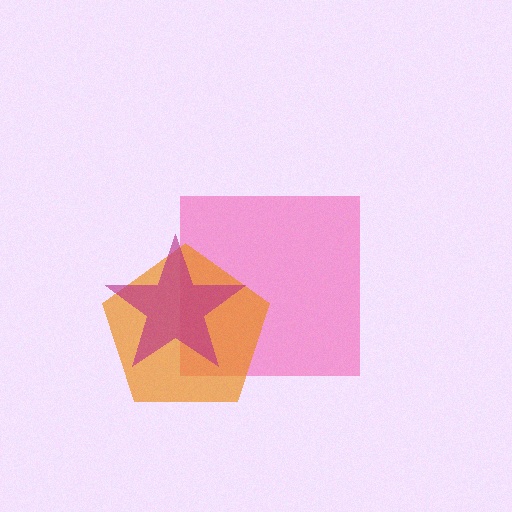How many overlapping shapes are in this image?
There are 3 overlapping shapes in the image.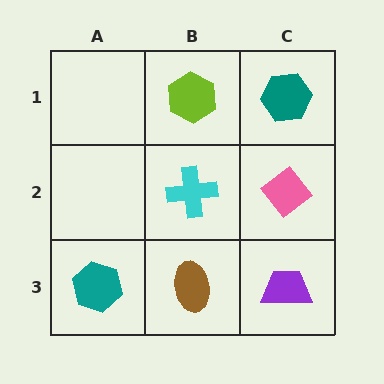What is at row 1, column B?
A lime hexagon.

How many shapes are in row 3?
3 shapes.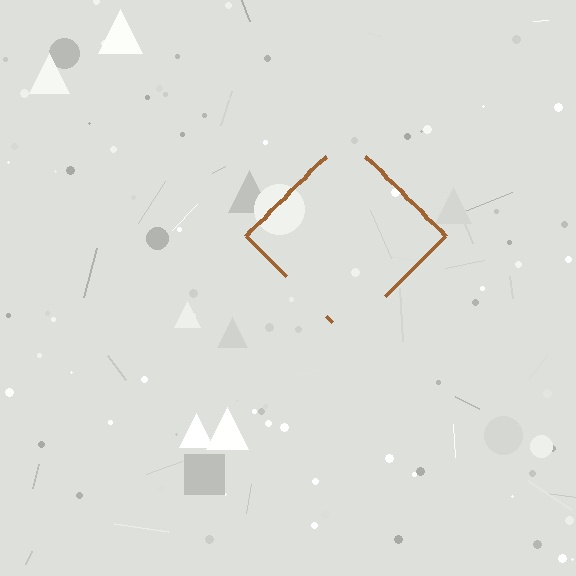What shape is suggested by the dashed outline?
The dashed outline suggests a diamond.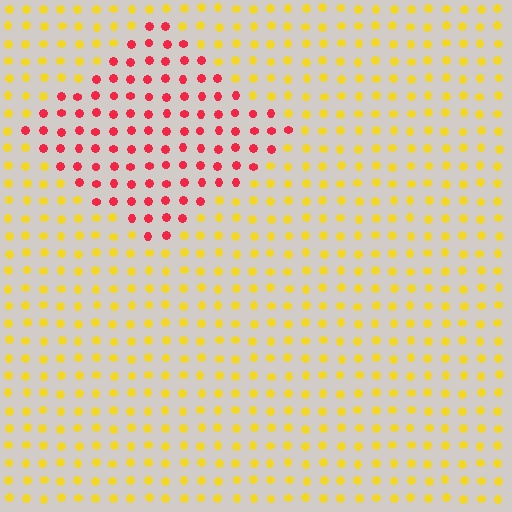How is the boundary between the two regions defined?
The boundary is defined purely by a slight shift in hue (about 62 degrees). Spacing, size, and orientation are identical on both sides.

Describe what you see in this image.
The image is filled with small yellow elements in a uniform arrangement. A diamond-shaped region is visible where the elements are tinted to a slightly different hue, forming a subtle color boundary.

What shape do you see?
I see a diamond.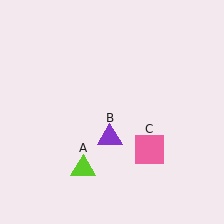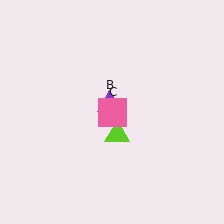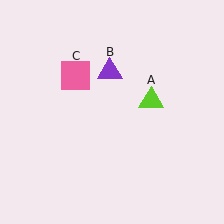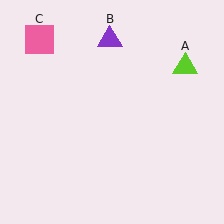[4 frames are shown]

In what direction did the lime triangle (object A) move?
The lime triangle (object A) moved up and to the right.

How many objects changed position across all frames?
3 objects changed position: lime triangle (object A), purple triangle (object B), pink square (object C).